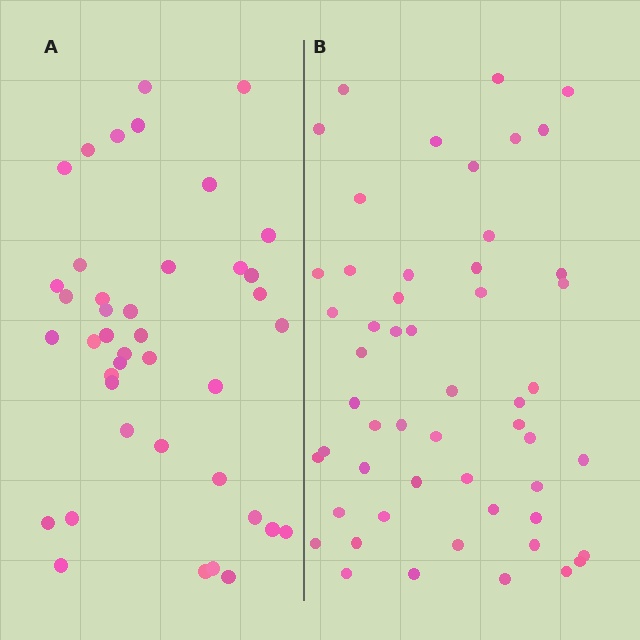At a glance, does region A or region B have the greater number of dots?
Region B (the right region) has more dots.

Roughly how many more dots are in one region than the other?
Region B has roughly 12 or so more dots than region A.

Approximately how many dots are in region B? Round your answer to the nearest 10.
About 50 dots. (The exact count is 53, which rounds to 50.)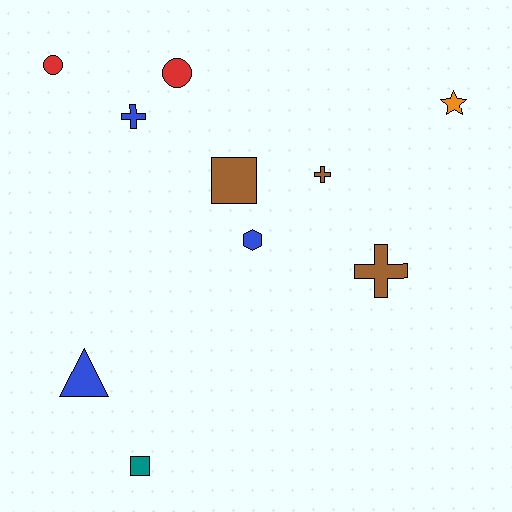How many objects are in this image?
There are 10 objects.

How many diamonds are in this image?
There are no diamonds.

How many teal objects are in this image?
There is 1 teal object.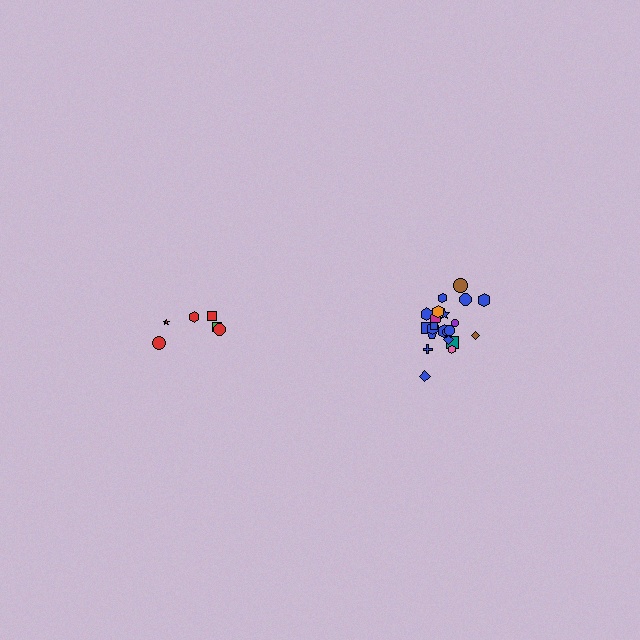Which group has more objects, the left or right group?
The right group.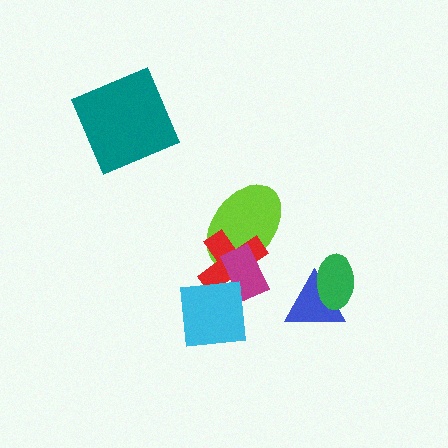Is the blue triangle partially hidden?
Yes, it is partially covered by another shape.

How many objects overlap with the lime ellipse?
2 objects overlap with the lime ellipse.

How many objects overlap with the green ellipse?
1 object overlaps with the green ellipse.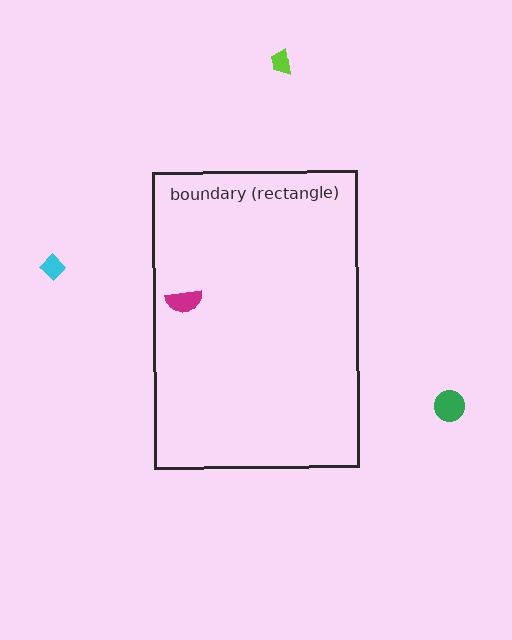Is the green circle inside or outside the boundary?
Outside.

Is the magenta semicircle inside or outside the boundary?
Inside.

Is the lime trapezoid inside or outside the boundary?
Outside.